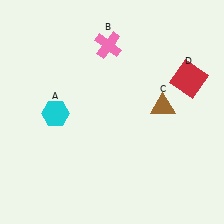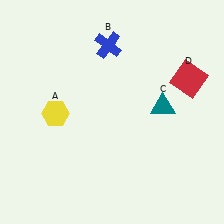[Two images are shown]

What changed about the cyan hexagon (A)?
In Image 1, A is cyan. In Image 2, it changed to yellow.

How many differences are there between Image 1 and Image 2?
There are 3 differences between the two images.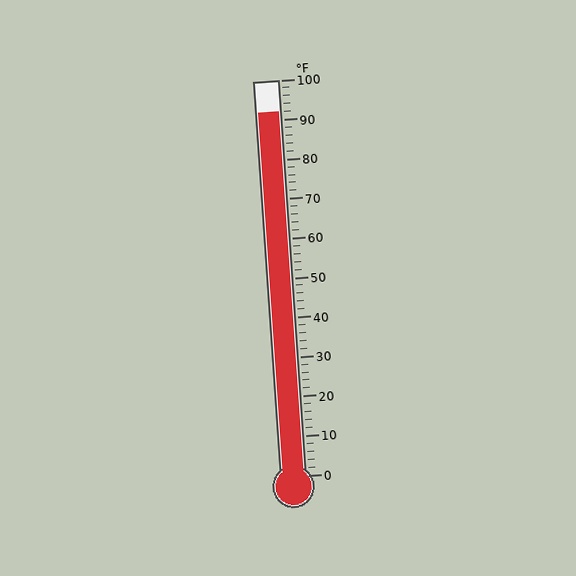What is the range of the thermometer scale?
The thermometer scale ranges from 0°F to 100°F.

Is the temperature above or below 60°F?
The temperature is above 60°F.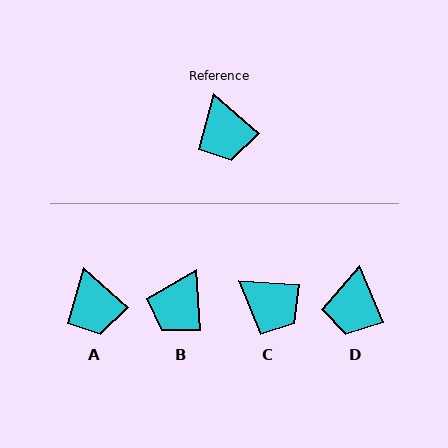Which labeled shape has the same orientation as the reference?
A.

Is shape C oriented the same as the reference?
No, it is off by about 37 degrees.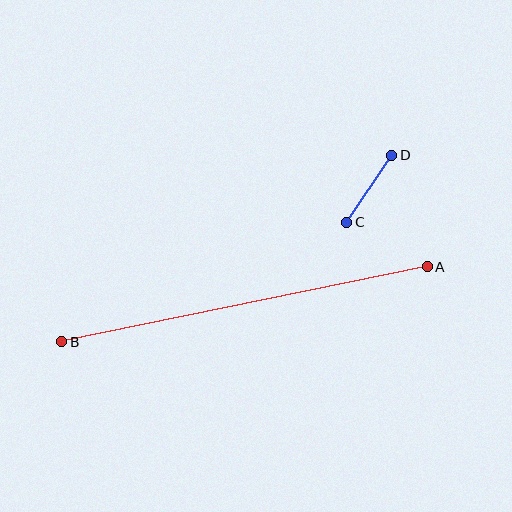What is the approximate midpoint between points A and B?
The midpoint is at approximately (244, 304) pixels.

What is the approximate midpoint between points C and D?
The midpoint is at approximately (369, 189) pixels.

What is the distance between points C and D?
The distance is approximately 81 pixels.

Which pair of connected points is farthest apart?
Points A and B are farthest apart.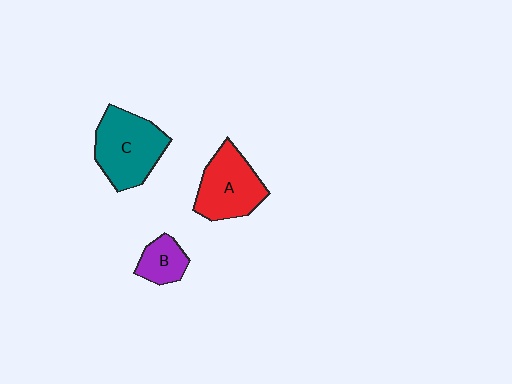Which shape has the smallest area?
Shape B (purple).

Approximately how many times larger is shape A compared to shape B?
Approximately 2.0 times.